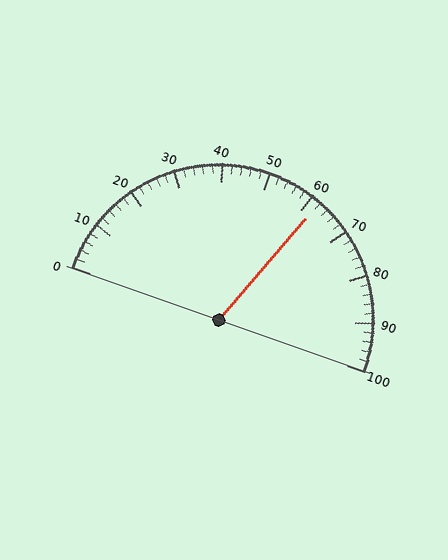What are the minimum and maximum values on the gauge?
The gauge ranges from 0 to 100.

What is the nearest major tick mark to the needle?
The nearest major tick mark is 60.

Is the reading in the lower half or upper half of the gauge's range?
The reading is in the upper half of the range (0 to 100).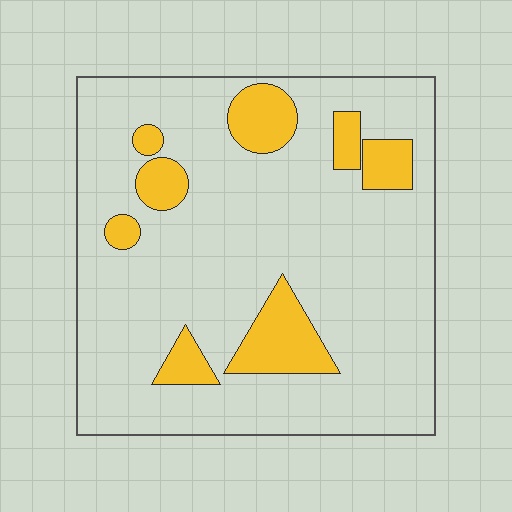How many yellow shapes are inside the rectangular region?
8.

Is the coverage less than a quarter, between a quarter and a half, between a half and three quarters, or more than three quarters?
Less than a quarter.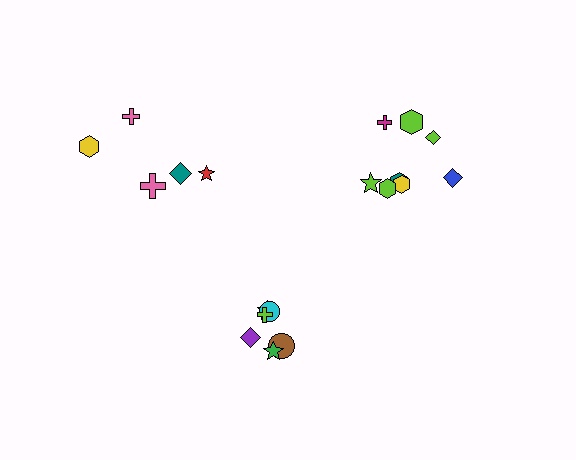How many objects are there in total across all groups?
There are 19 objects.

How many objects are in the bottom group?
There are 6 objects.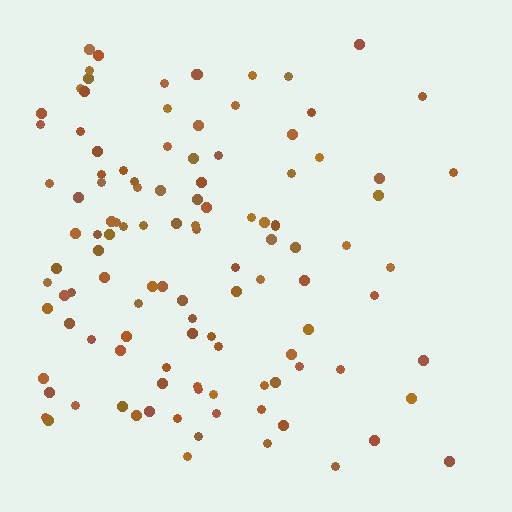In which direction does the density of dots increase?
From right to left, with the left side densest.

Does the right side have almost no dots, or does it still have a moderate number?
Still a moderate number, just noticeably fewer than the left.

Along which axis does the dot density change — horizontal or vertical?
Horizontal.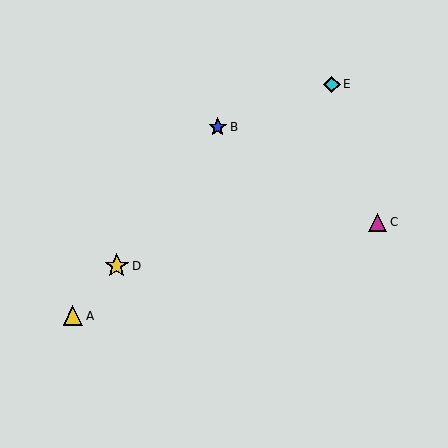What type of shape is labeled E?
Shape E is a cyan diamond.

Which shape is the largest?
The yellow star (labeled D) is the largest.